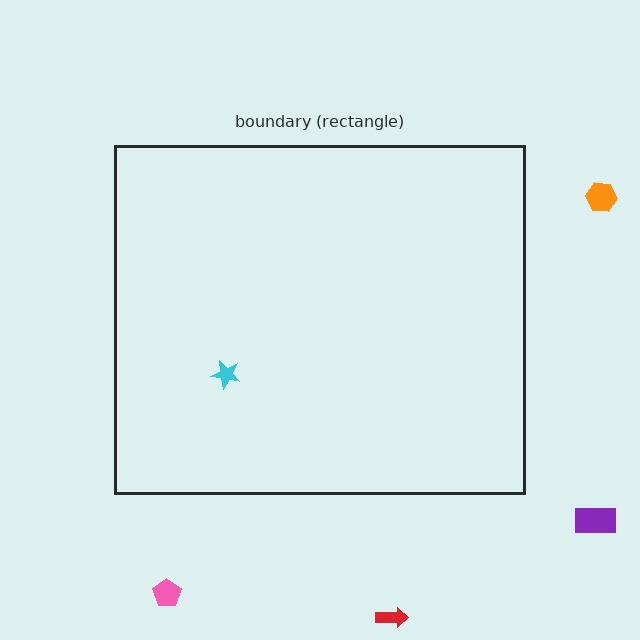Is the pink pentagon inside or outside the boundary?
Outside.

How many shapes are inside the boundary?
1 inside, 4 outside.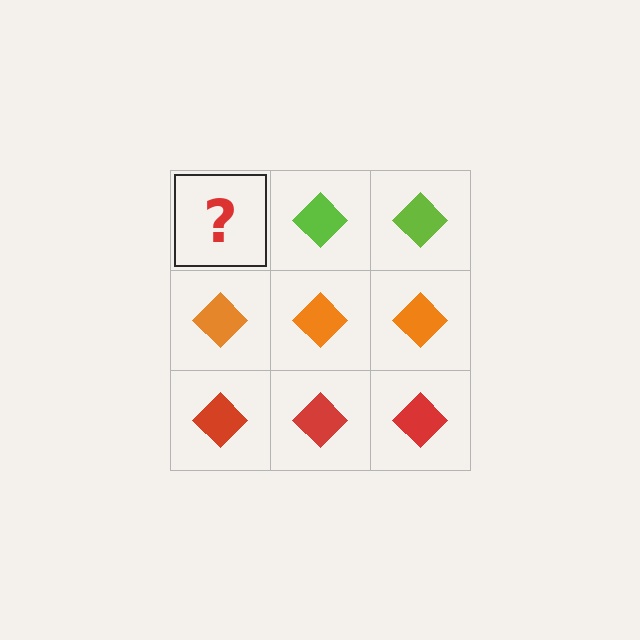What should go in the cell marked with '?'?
The missing cell should contain a lime diamond.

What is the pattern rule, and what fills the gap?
The rule is that each row has a consistent color. The gap should be filled with a lime diamond.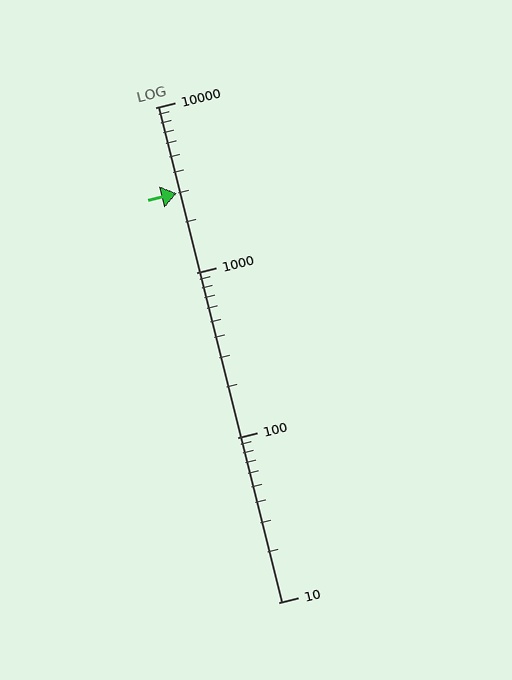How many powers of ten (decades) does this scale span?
The scale spans 3 decades, from 10 to 10000.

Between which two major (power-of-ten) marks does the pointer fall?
The pointer is between 1000 and 10000.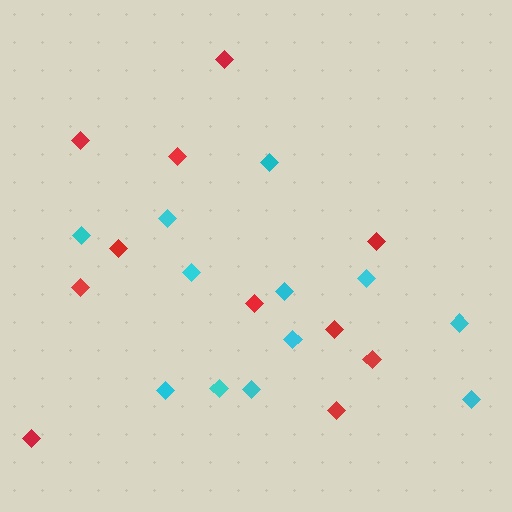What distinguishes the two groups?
There are 2 groups: one group of red diamonds (11) and one group of cyan diamonds (12).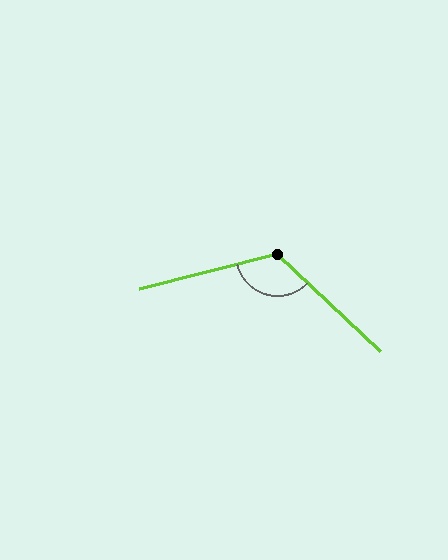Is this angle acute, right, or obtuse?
It is obtuse.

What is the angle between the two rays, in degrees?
Approximately 123 degrees.